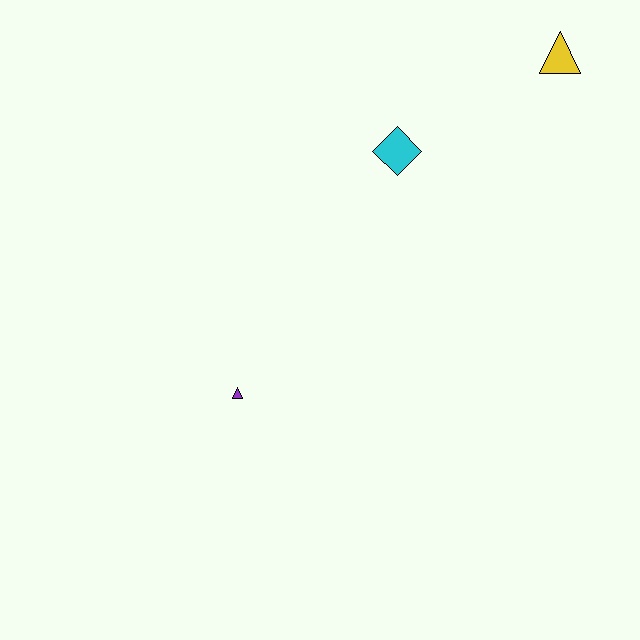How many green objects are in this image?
There are no green objects.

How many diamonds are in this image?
There is 1 diamond.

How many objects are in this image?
There are 3 objects.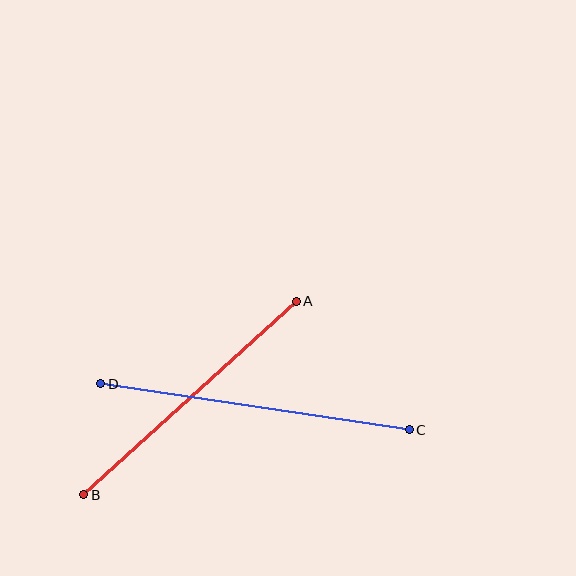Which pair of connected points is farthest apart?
Points C and D are farthest apart.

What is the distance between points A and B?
The distance is approximately 287 pixels.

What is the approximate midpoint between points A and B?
The midpoint is at approximately (190, 398) pixels.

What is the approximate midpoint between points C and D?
The midpoint is at approximately (255, 407) pixels.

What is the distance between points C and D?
The distance is approximately 312 pixels.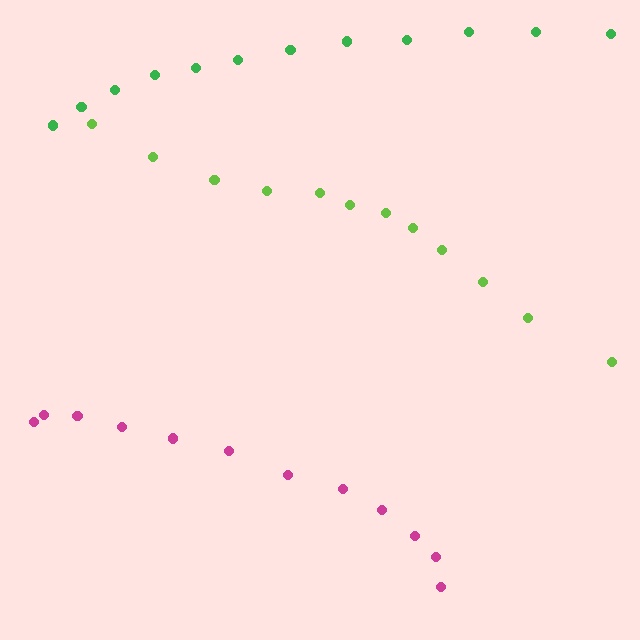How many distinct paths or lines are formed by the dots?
There are 3 distinct paths.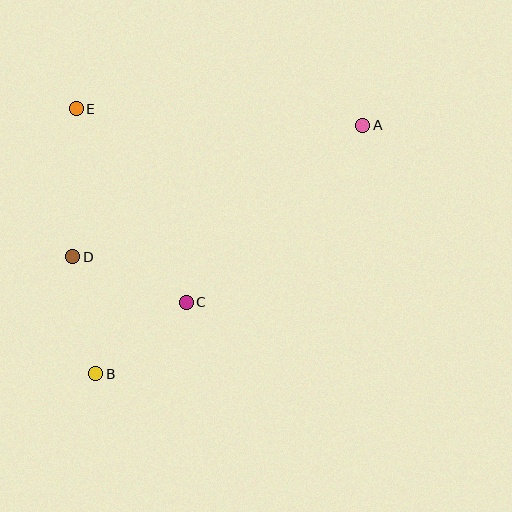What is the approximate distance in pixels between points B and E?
The distance between B and E is approximately 266 pixels.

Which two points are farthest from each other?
Points A and B are farthest from each other.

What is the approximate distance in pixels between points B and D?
The distance between B and D is approximately 119 pixels.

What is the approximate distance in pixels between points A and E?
The distance between A and E is approximately 287 pixels.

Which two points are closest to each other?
Points B and C are closest to each other.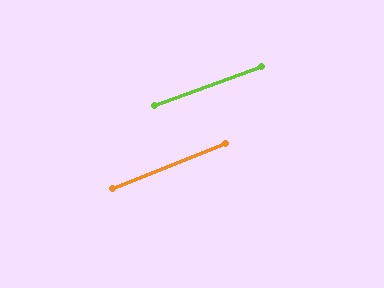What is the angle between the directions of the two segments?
Approximately 1 degree.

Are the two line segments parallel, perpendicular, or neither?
Parallel — their directions differ by only 1.5°.